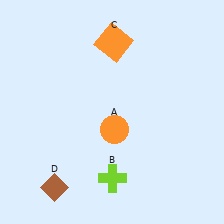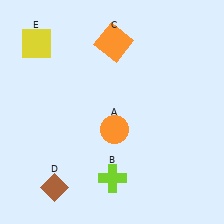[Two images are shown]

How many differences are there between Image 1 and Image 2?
There is 1 difference between the two images.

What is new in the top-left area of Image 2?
A yellow square (E) was added in the top-left area of Image 2.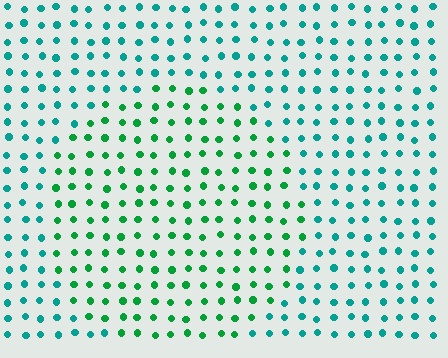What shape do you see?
I see a circle.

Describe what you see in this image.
The image is filled with small teal elements in a uniform arrangement. A circle-shaped region is visible where the elements are tinted to a slightly different hue, forming a subtle color boundary.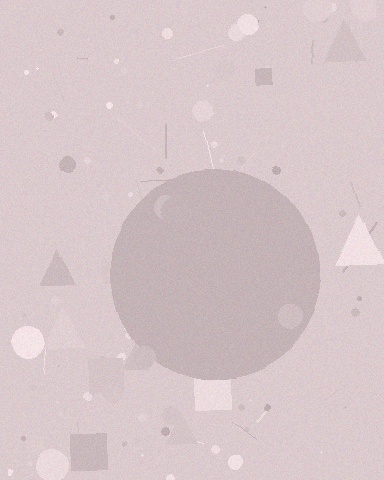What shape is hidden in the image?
A circle is hidden in the image.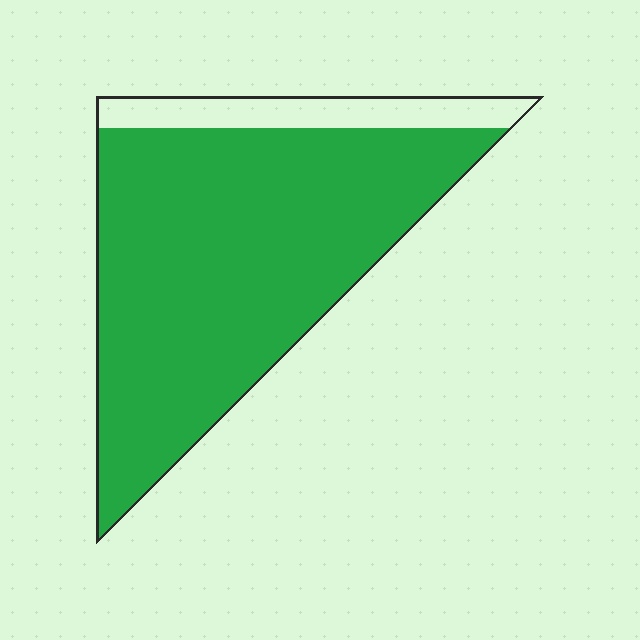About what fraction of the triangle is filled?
About seven eighths (7/8).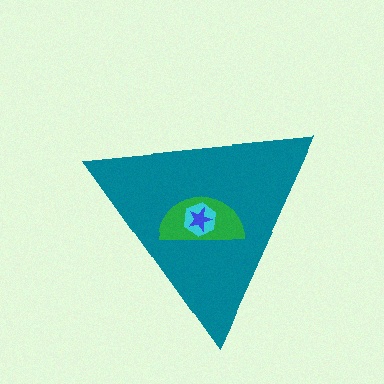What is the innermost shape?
The blue star.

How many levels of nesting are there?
4.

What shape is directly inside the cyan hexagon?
The blue star.